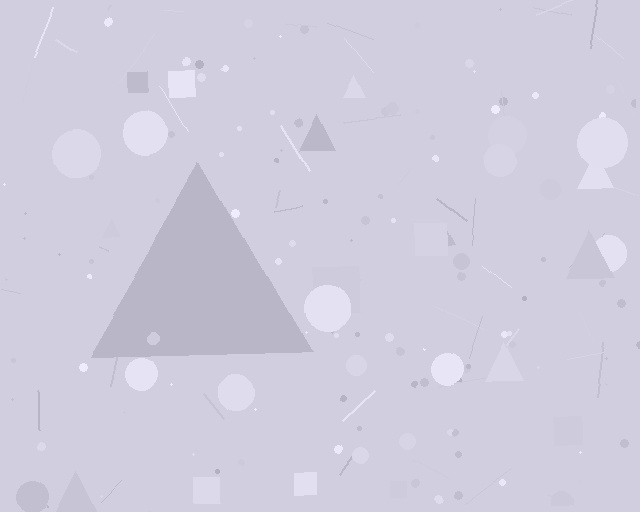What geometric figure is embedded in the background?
A triangle is embedded in the background.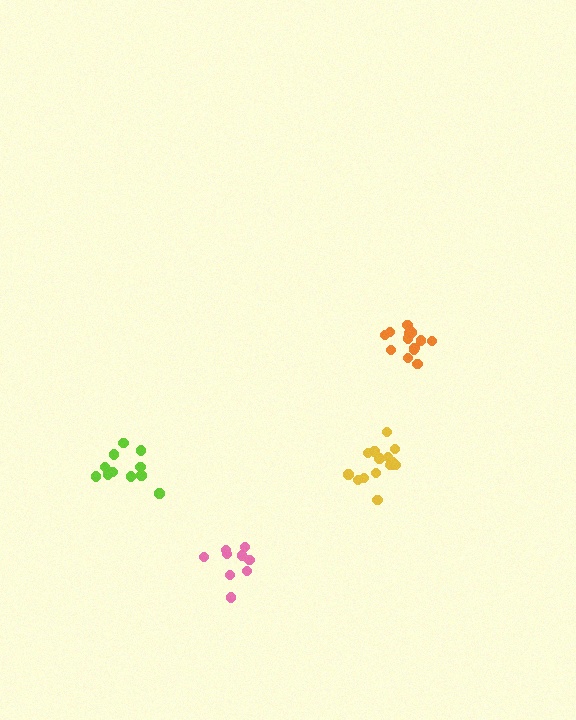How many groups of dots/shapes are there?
There are 4 groups.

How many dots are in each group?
Group 1: 14 dots, Group 2: 11 dots, Group 3: 13 dots, Group 4: 9 dots (47 total).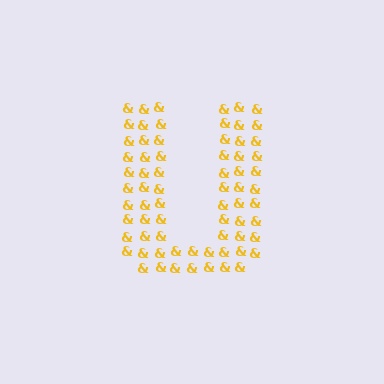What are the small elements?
The small elements are ampersands.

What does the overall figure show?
The overall figure shows the letter U.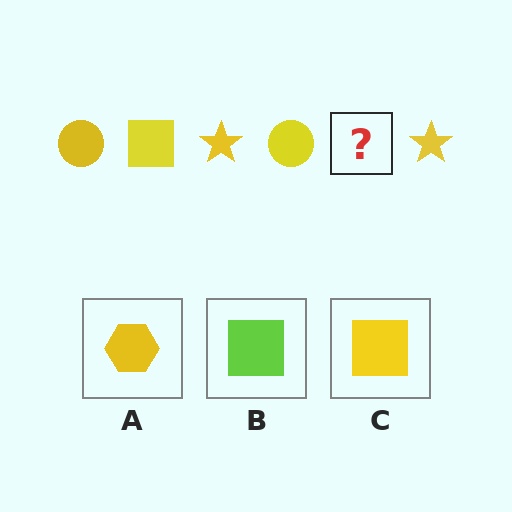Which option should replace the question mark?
Option C.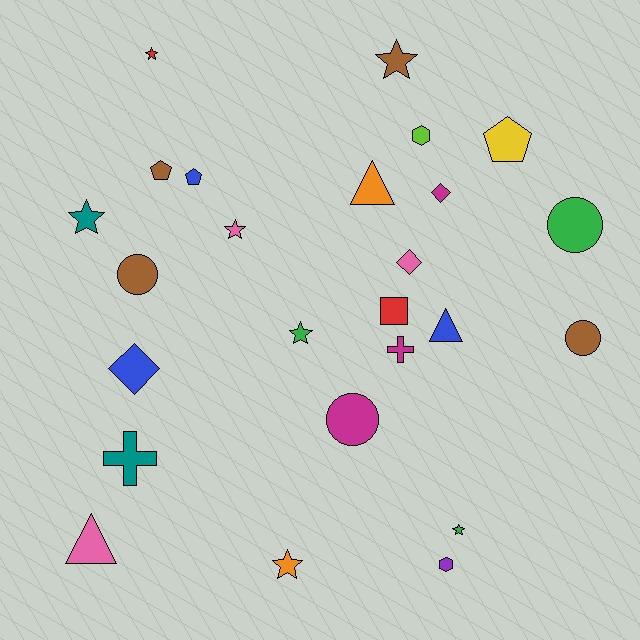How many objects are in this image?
There are 25 objects.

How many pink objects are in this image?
There are 3 pink objects.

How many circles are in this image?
There are 4 circles.